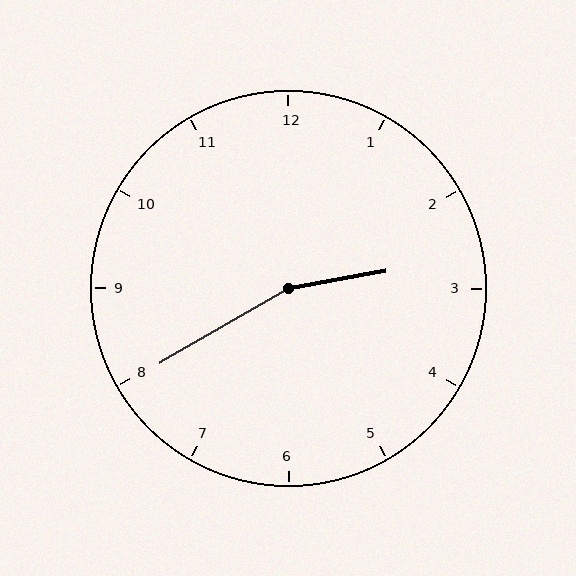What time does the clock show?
2:40.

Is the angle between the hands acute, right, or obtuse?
It is obtuse.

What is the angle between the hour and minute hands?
Approximately 160 degrees.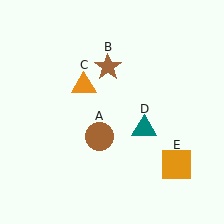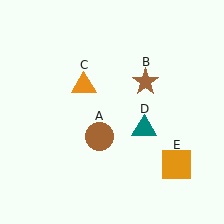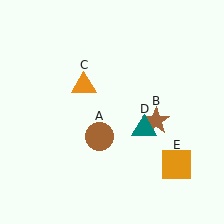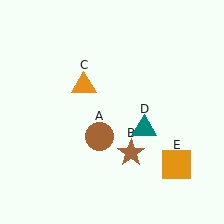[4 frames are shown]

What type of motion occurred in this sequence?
The brown star (object B) rotated clockwise around the center of the scene.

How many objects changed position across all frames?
1 object changed position: brown star (object B).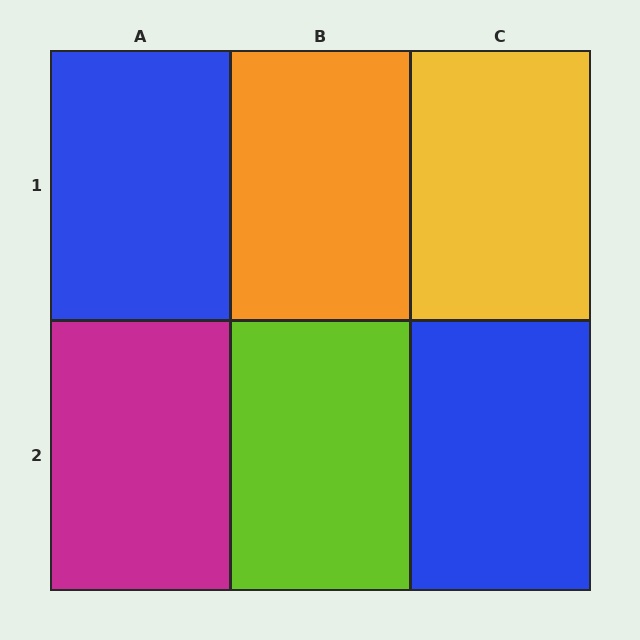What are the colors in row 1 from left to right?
Blue, orange, yellow.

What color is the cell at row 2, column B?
Lime.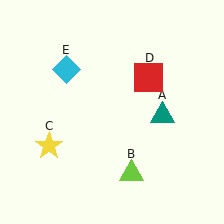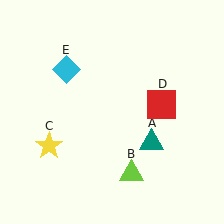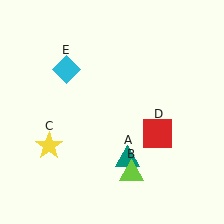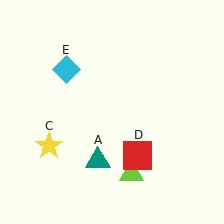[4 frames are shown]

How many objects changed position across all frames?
2 objects changed position: teal triangle (object A), red square (object D).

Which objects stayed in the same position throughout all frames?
Lime triangle (object B) and yellow star (object C) and cyan diamond (object E) remained stationary.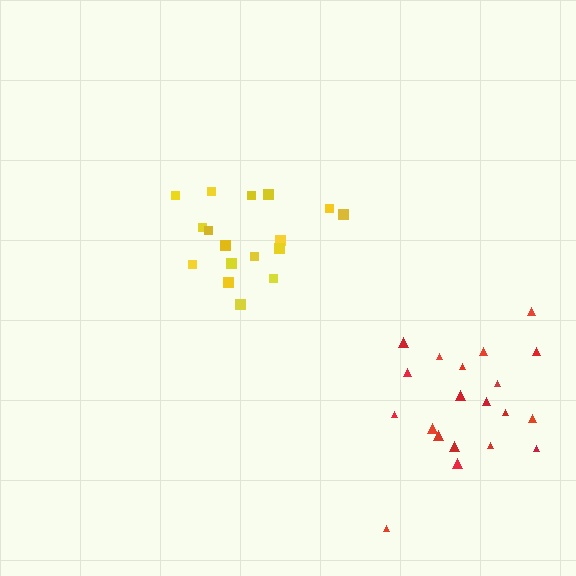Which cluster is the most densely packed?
Yellow.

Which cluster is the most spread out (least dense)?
Red.